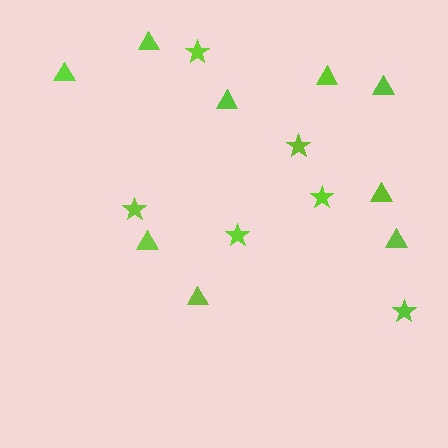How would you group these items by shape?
There are 2 groups: one group of triangles (9) and one group of stars (6).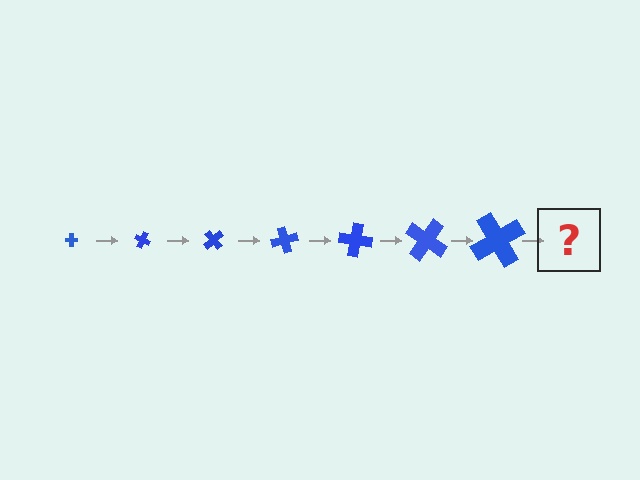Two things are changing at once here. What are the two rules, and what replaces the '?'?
The two rules are that the cross grows larger each step and it rotates 25 degrees each step. The '?' should be a cross, larger than the previous one and rotated 175 degrees from the start.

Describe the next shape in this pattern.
It should be a cross, larger than the previous one and rotated 175 degrees from the start.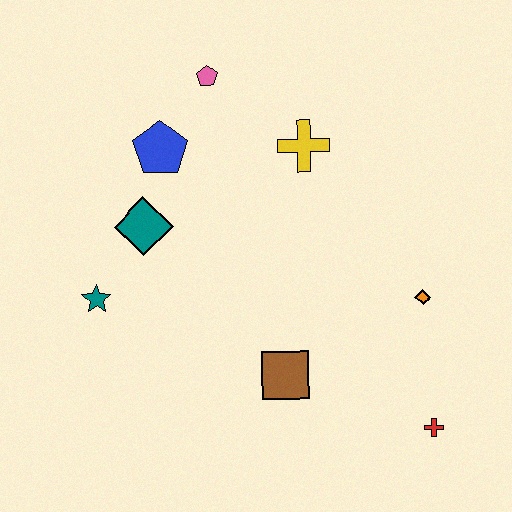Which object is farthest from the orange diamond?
The teal star is farthest from the orange diamond.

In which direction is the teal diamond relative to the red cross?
The teal diamond is to the left of the red cross.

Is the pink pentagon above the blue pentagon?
Yes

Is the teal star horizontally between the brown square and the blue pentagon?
No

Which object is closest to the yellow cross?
The pink pentagon is closest to the yellow cross.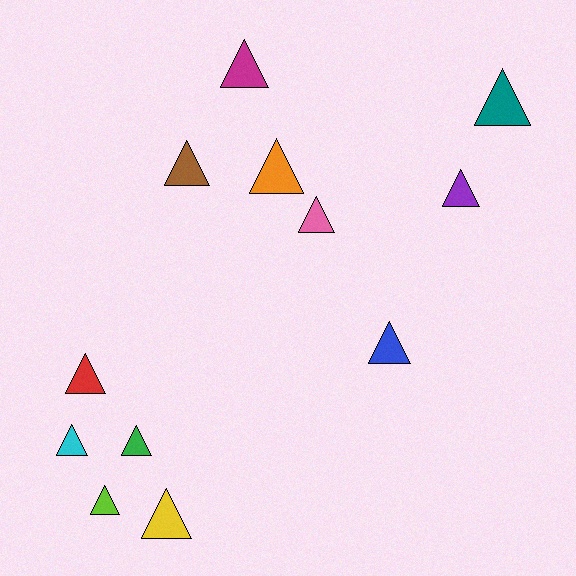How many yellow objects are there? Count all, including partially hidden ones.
There is 1 yellow object.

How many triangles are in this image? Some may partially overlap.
There are 12 triangles.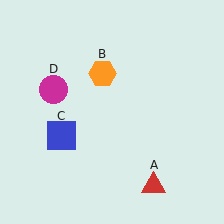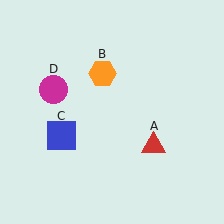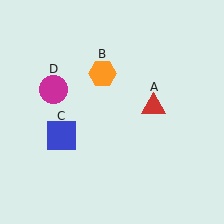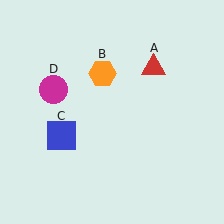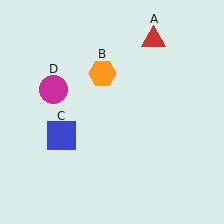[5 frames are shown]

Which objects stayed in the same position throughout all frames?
Orange hexagon (object B) and blue square (object C) and magenta circle (object D) remained stationary.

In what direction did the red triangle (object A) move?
The red triangle (object A) moved up.